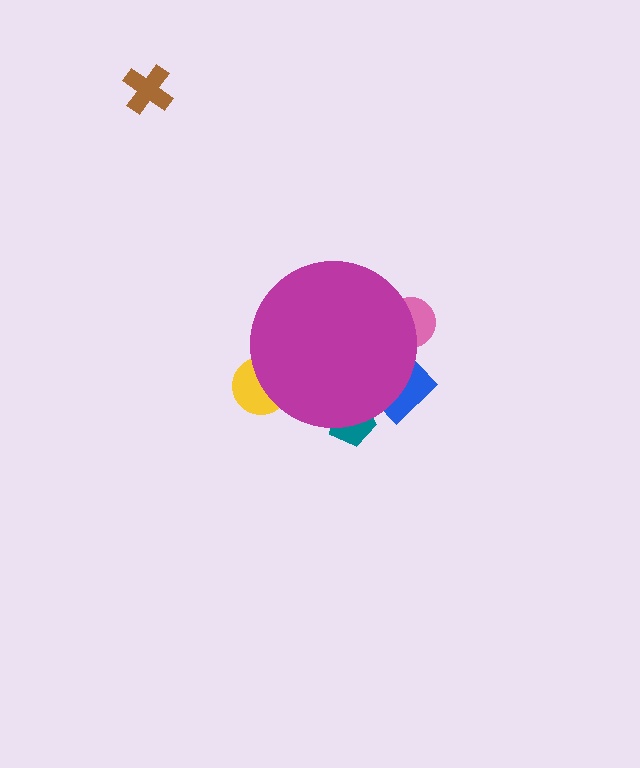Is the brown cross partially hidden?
No, the brown cross is fully visible.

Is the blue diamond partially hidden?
Yes, the blue diamond is partially hidden behind the magenta circle.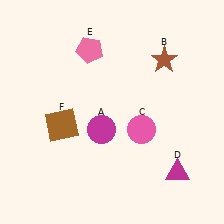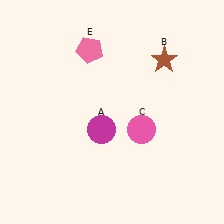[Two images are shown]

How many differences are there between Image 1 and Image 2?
There are 2 differences between the two images.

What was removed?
The magenta triangle (D), the brown square (F) were removed in Image 2.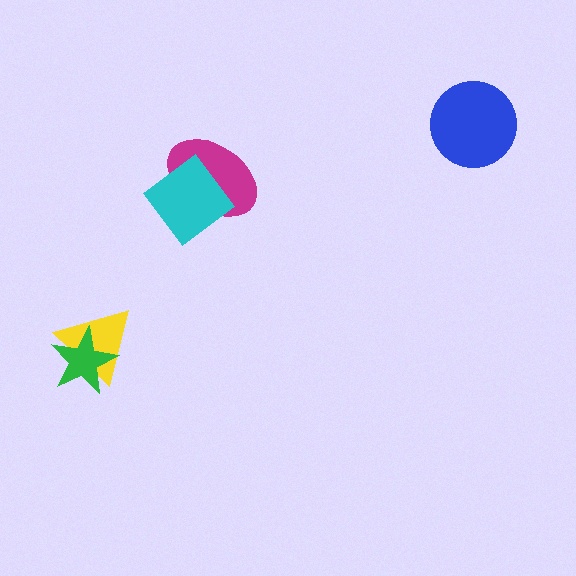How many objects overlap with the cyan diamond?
1 object overlaps with the cyan diamond.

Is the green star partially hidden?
No, no other shape covers it.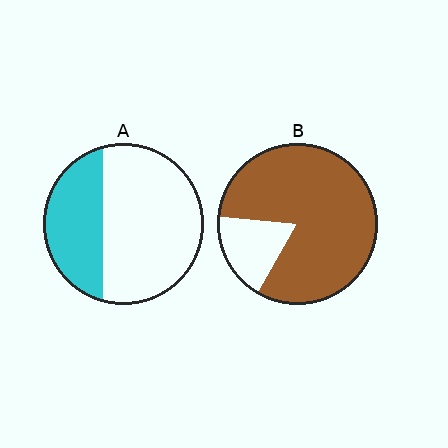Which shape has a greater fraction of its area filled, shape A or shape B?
Shape B.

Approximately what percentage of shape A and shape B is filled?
A is approximately 35% and B is approximately 80%.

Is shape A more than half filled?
No.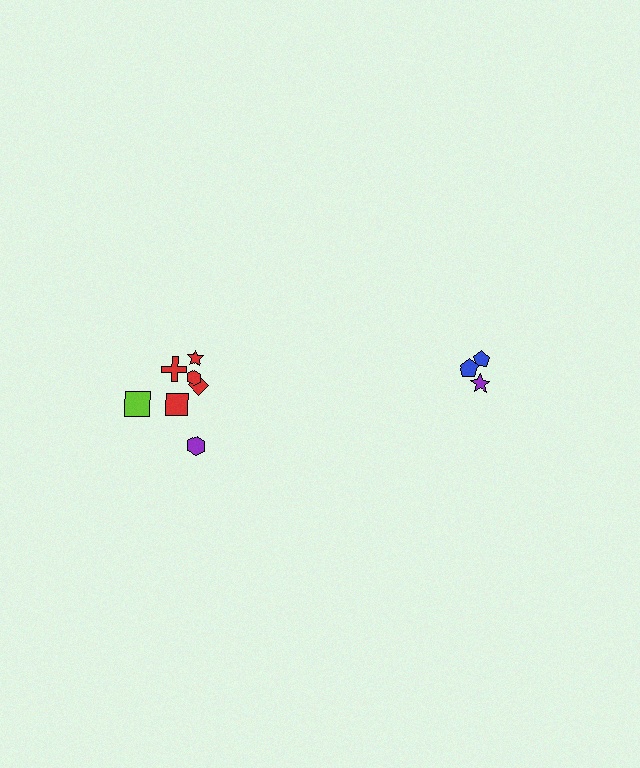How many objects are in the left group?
There are 7 objects.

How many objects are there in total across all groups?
There are 10 objects.